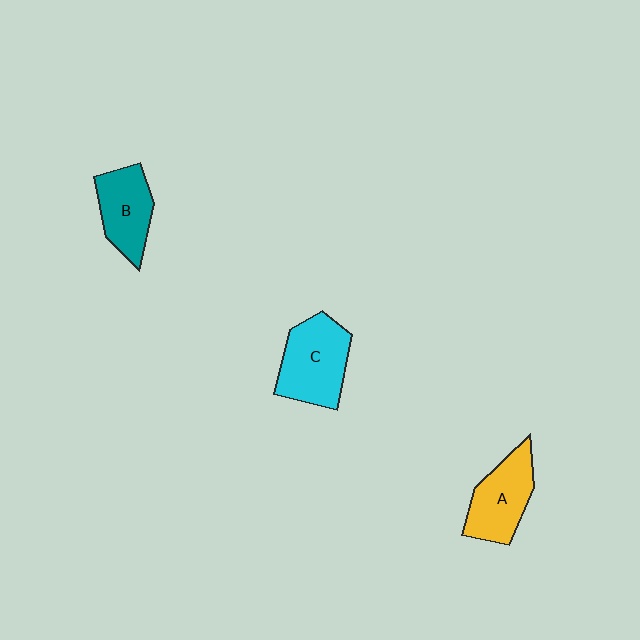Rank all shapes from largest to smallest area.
From largest to smallest: C (cyan), A (yellow), B (teal).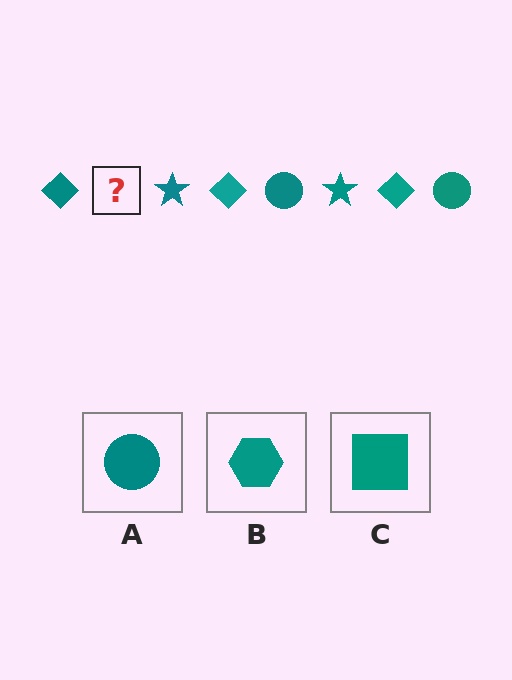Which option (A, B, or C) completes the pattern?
A.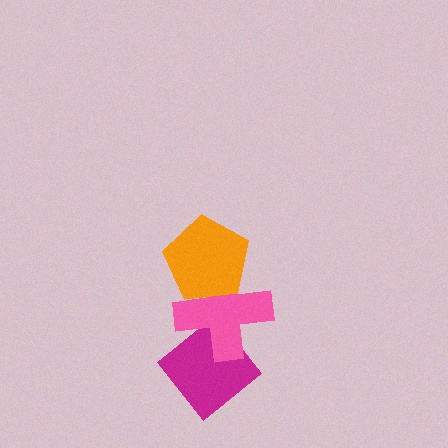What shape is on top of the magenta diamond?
The pink cross is on top of the magenta diamond.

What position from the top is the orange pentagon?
The orange pentagon is 1st from the top.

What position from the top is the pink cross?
The pink cross is 2nd from the top.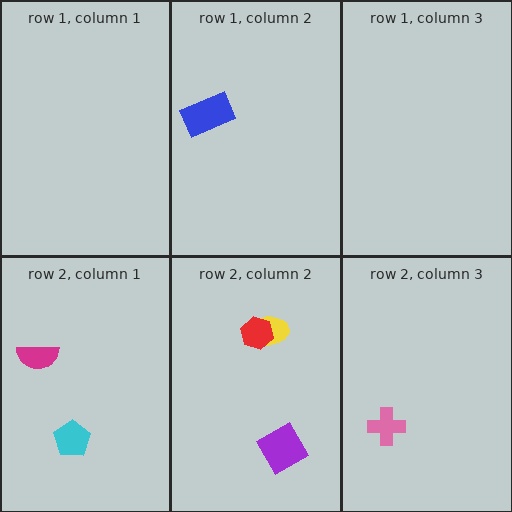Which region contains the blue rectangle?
The row 1, column 2 region.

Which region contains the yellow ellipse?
The row 2, column 2 region.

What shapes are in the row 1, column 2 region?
The blue rectangle.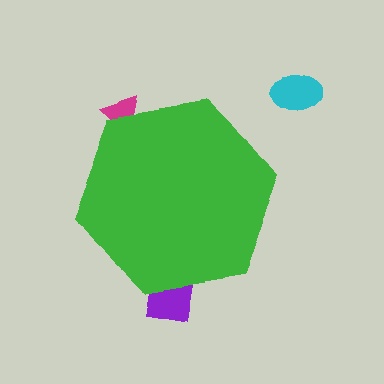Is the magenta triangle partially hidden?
Yes, the magenta triangle is partially hidden behind the green hexagon.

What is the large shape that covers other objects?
A green hexagon.